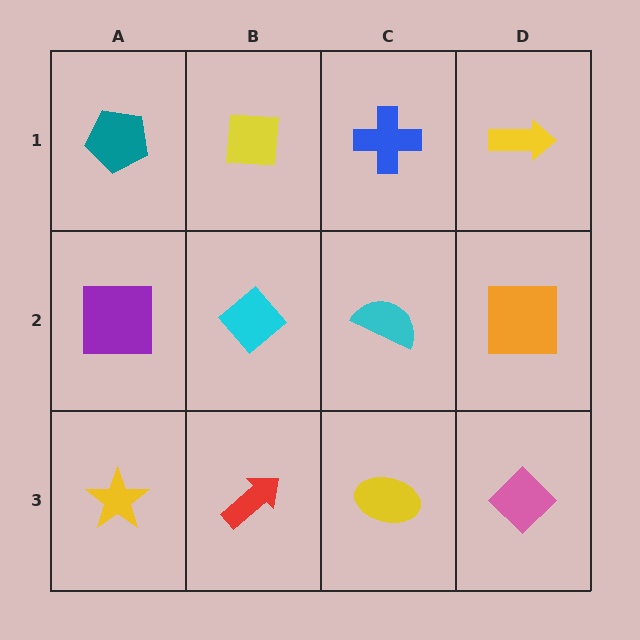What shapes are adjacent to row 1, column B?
A cyan diamond (row 2, column B), a teal pentagon (row 1, column A), a blue cross (row 1, column C).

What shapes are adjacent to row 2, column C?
A blue cross (row 1, column C), a yellow ellipse (row 3, column C), a cyan diamond (row 2, column B), an orange square (row 2, column D).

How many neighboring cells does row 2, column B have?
4.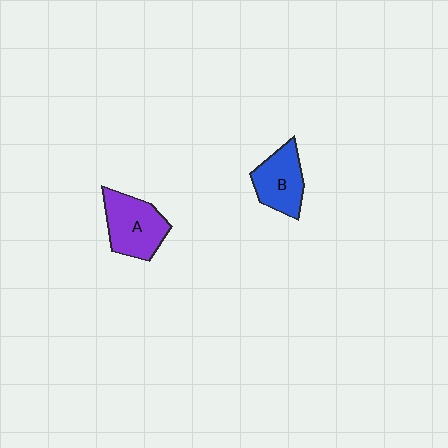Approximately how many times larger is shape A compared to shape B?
Approximately 1.2 times.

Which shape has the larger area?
Shape A (purple).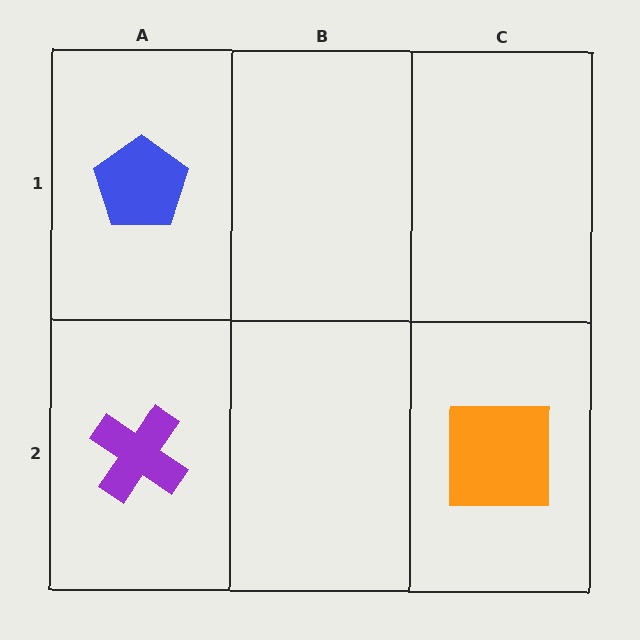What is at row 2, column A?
A purple cross.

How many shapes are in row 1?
1 shape.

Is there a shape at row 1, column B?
No, that cell is empty.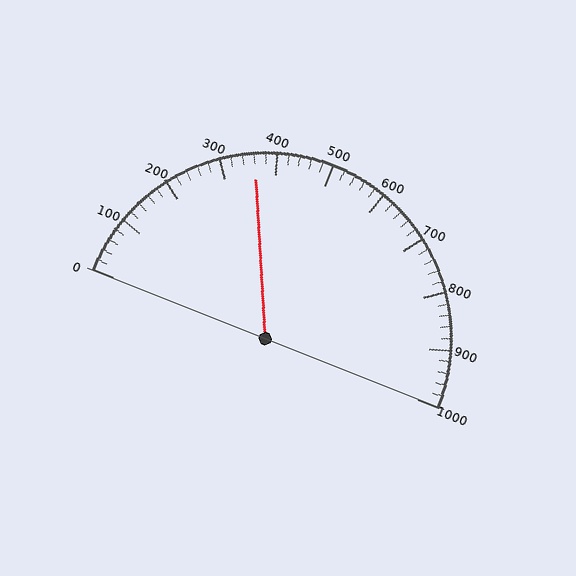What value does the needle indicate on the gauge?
The needle indicates approximately 360.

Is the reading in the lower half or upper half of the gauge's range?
The reading is in the lower half of the range (0 to 1000).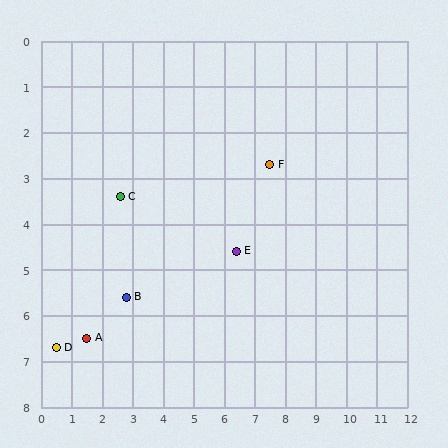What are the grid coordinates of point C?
Point C is at approximately (2.6, 3.4).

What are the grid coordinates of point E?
Point E is at approximately (6.4, 4.6).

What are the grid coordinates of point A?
Point A is at approximately (1.5, 6.5).